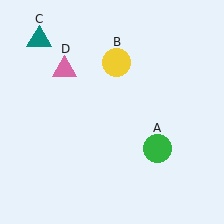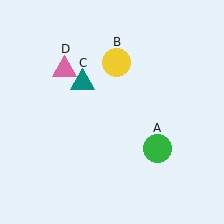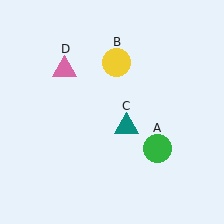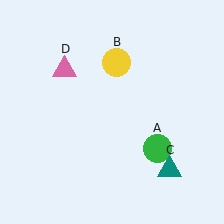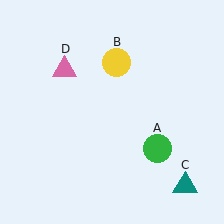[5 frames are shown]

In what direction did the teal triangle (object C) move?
The teal triangle (object C) moved down and to the right.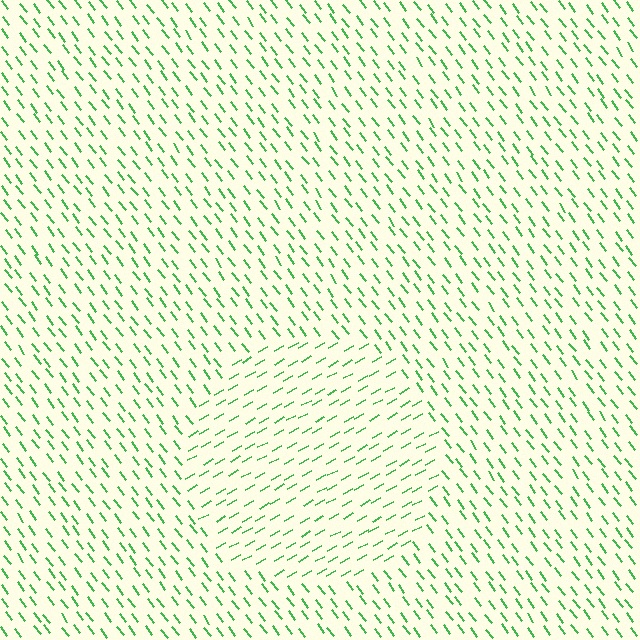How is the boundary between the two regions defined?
The boundary is defined purely by a change in line orientation (approximately 82 degrees difference). All lines are the same color and thickness.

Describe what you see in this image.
The image is filled with small green line segments. A circle region in the image has lines oriented differently from the surrounding lines, creating a visible texture boundary.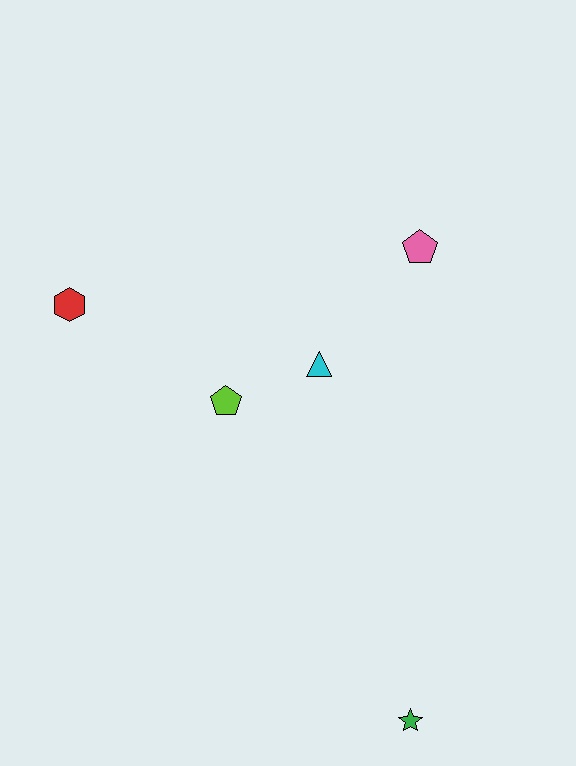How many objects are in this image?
There are 5 objects.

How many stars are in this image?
There is 1 star.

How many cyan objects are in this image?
There is 1 cyan object.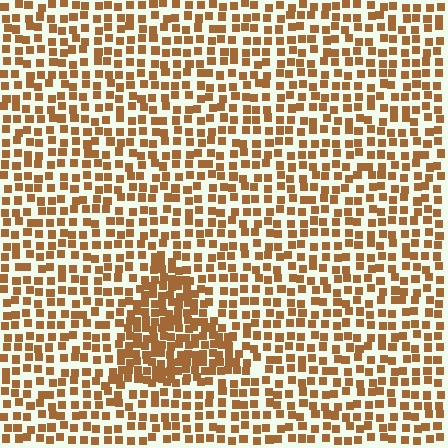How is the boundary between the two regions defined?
The boundary is defined by a change in element density (approximately 1.9x ratio). All elements are the same color, size, and shape.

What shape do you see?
I see a triangle.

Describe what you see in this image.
The image contains small brown elements arranged at two different densities. A triangle-shaped region is visible where the elements are more densely packed than the surrounding area.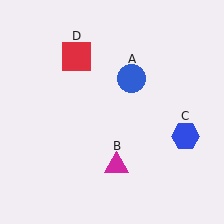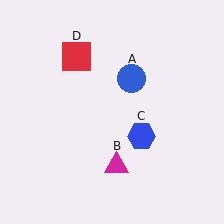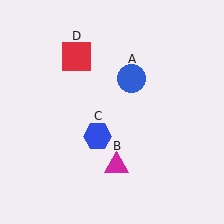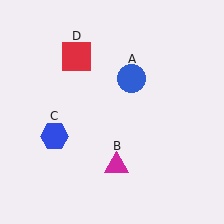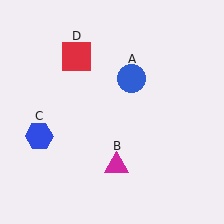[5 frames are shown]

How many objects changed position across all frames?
1 object changed position: blue hexagon (object C).